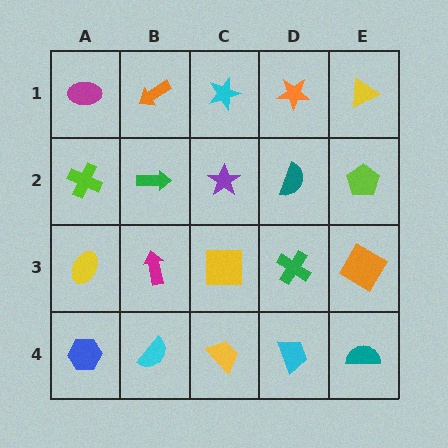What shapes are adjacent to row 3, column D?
A teal semicircle (row 2, column D), a cyan trapezoid (row 4, column D), a yellow square (row 3, column C), an orange diamond (row 3, column E).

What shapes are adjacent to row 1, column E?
A lime pentagon (row 2, column E), an orange star (row 1, column D).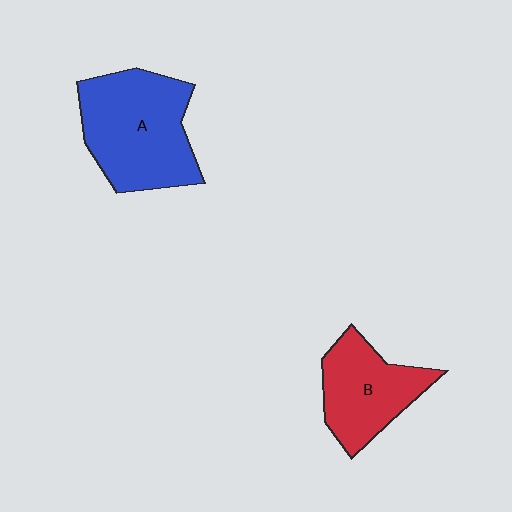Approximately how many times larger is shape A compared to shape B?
Approximately 1.4 times.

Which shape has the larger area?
Shape A (blue).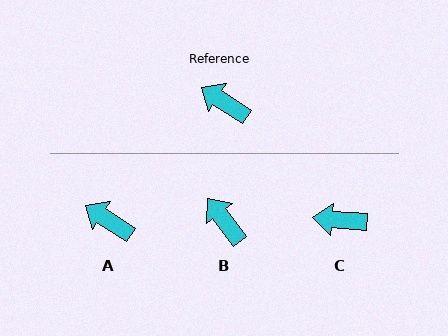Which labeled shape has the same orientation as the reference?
A.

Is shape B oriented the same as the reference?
No, it is off by about 20 degrees.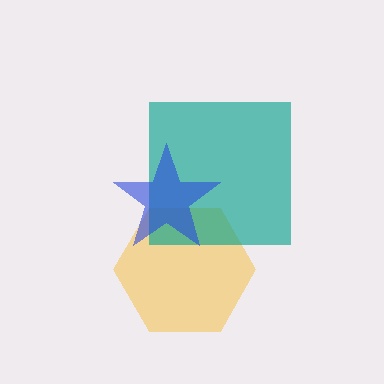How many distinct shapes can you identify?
There are 3 distinct shapes: a yellow hexagon, a teal square, a blue star.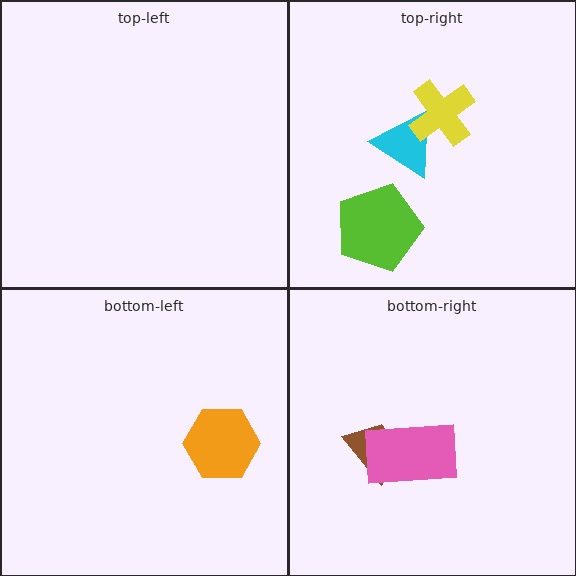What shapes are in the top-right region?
The cyan triangle, the yellow cross, the lime pentagon.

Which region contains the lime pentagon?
The top-right region.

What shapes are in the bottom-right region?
The brown trapezoid, the pink rectangle.